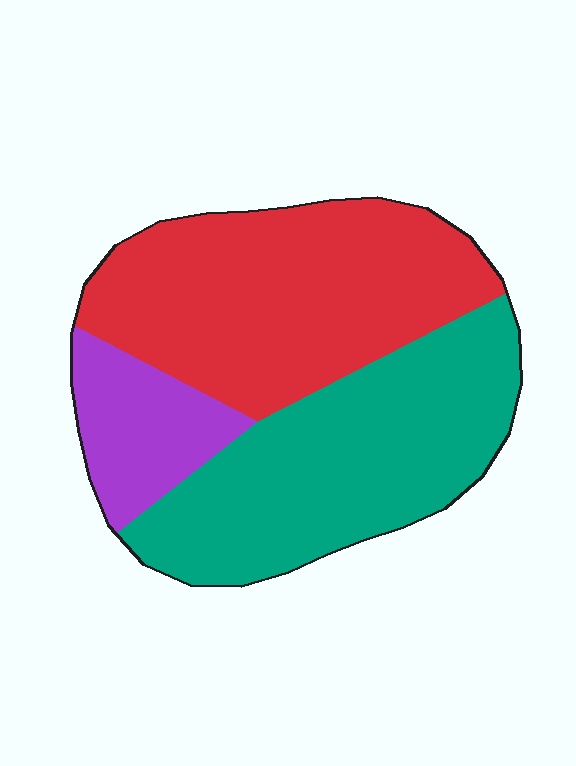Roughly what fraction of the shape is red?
Red takes up between a third and a half of the shape.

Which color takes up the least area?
Purple, at roughly 15%.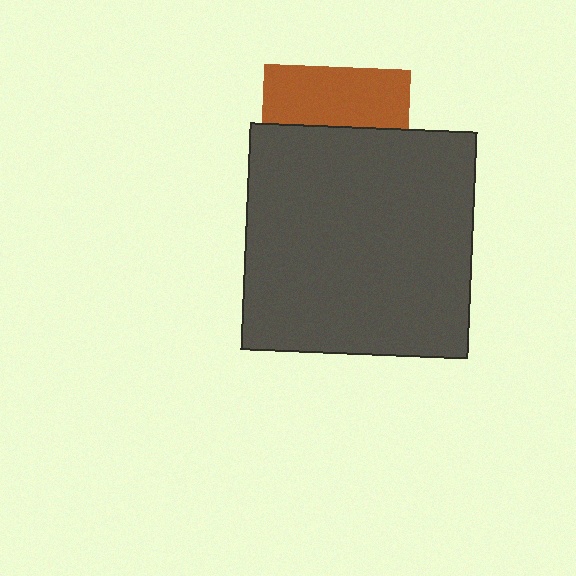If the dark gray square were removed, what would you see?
You would see the complete brown square.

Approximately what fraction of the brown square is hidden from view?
Roughly 60% of the brown square is hidden behind the dark gray square.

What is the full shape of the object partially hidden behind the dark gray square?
The partially hidden object is a brown square.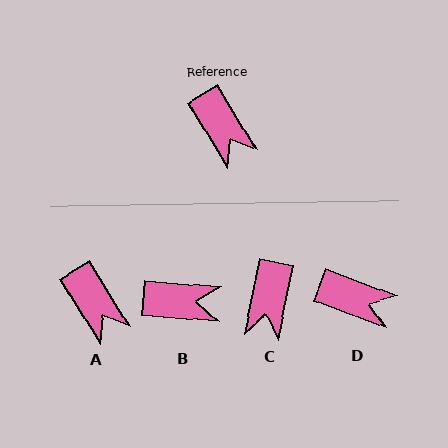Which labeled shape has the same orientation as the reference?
A.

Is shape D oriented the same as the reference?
No, it is off by about 38 degrees.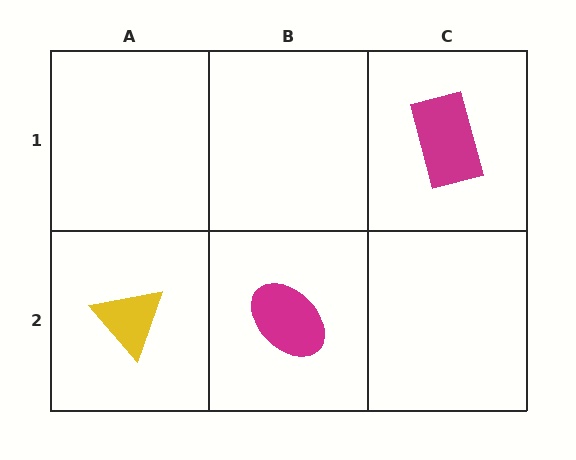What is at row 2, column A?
A yellow triangle.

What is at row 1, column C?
A magenta rectangle.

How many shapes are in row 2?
2 shapes.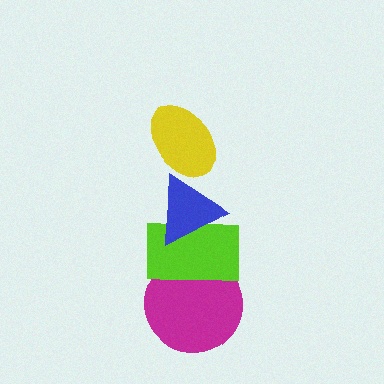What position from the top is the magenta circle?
The magenta circle is 4th from the top.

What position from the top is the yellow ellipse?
The yellow ellipse is 1st from the top.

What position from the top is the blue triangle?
The blue triangle is 2nd from the top.